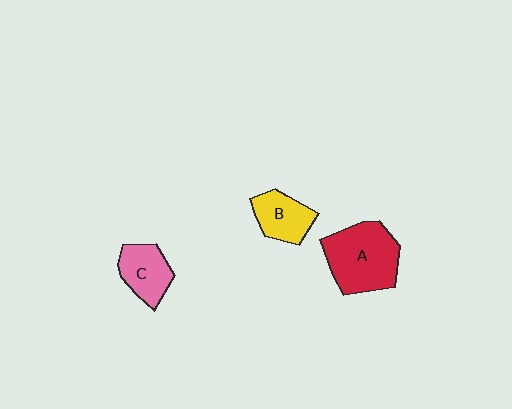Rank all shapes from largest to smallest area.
From largest to smallest: A (red), C (pink), B (yellow).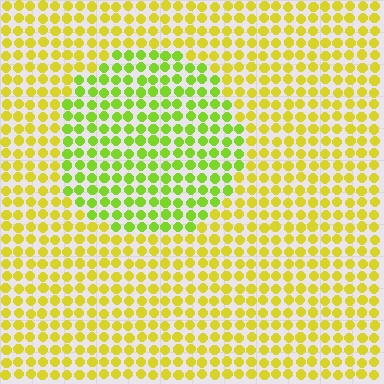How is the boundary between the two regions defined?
The boundary is defined purely by a slight shift in hue (about 33 degrees). Spacing, size, and orientation are identical on both sides.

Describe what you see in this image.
The image is filled with small yellow elements in a uniform arrangement. A circle-shaped region is visible where the elements are tinted to a slightly different hue, forming a subtle color boundary.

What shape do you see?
I see a circle.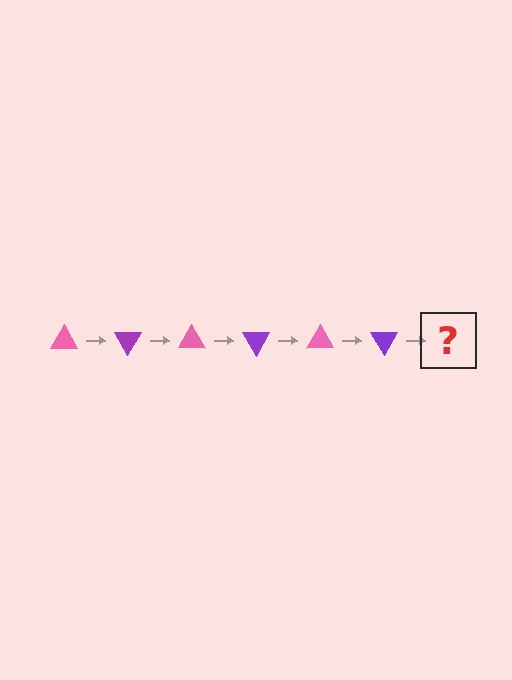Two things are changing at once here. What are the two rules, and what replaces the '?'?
The two rules are that it rotates 60 degrees each step and the color cycles through pink and purple. The '?' should be a pink triangle, rotated 360 degrees from the start.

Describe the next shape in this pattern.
It should be a pink triangle, rotated 360 degrees from the start.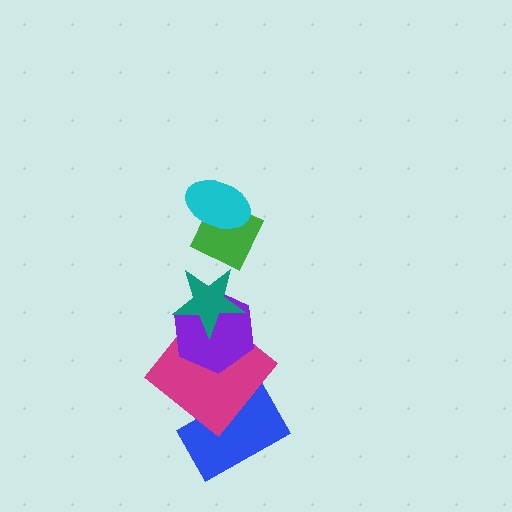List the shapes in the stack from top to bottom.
From top to bottom: the cyan ellipse, the green diamond, the teal star, the purple hexagon, the magenta diamond, the blue rectangle.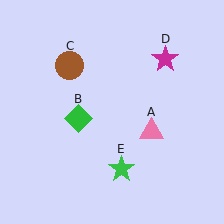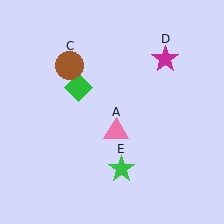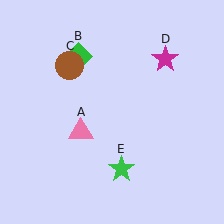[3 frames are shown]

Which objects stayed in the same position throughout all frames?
Brown circle (object C) and magenta star (object D) and green star (object E) remained stationary.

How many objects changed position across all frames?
2 objects changed position: pink triangle (object A), green diamond (object B).